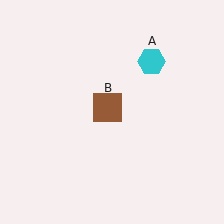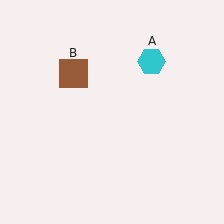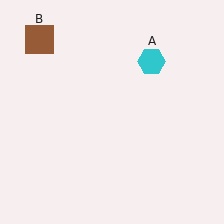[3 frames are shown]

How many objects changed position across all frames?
1 object changed position: brown square (object B).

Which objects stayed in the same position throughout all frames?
Cyan hexagon (object A) remained stationary.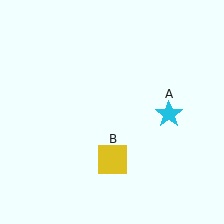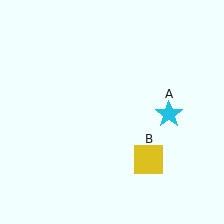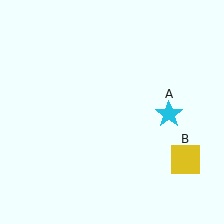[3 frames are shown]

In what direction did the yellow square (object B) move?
The yellow square (object B) moved right.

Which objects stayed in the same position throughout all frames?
Cyan star (object A) remained stationary.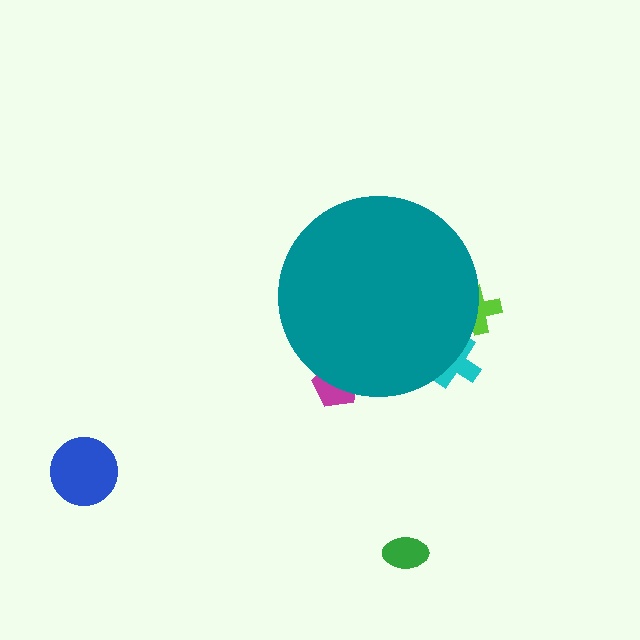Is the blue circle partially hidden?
No, the blue circle is fully visible.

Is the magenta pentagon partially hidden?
Yes, the magenta pentagon is partially hidden behind the teal circle.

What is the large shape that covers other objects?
A teal circle.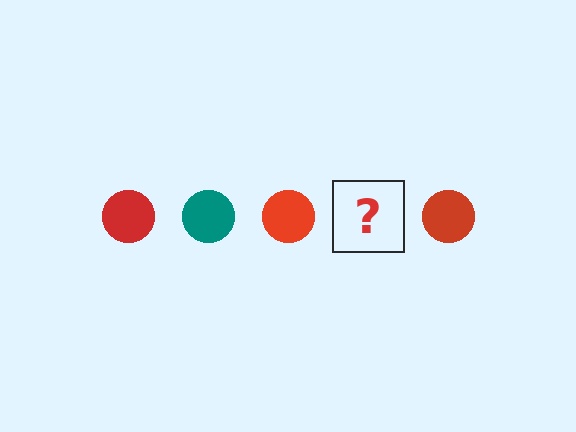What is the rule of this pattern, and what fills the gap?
The rule is that the pattern cycles through red, teal circles. The gap should be filled with a teal circle.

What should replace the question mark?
The question mark should be replaced with a teal circle.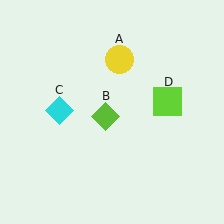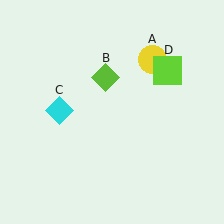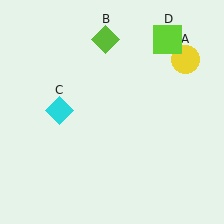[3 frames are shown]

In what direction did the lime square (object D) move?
The lime square (object D) moved up.